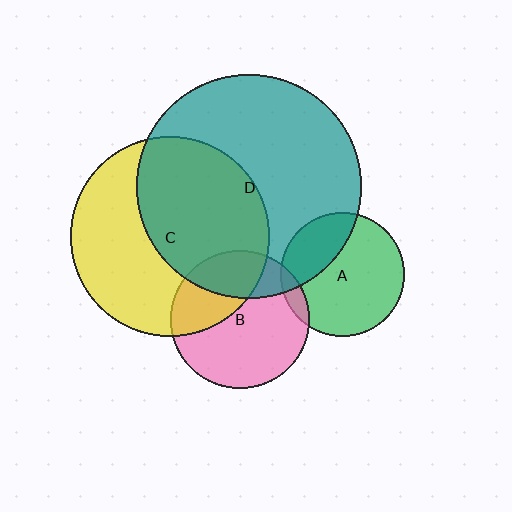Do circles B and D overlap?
Yes.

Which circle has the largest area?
Circle D (teal).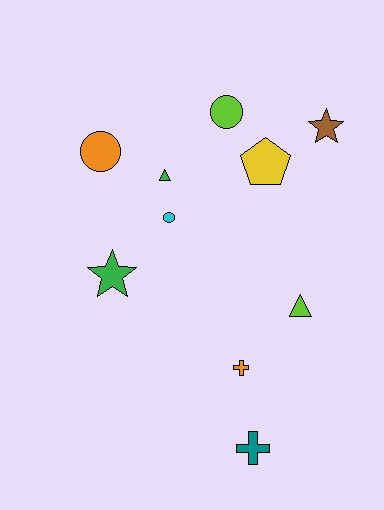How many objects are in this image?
There are 10 objects.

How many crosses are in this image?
There are 2 crosses.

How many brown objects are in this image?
There is 1 brown object.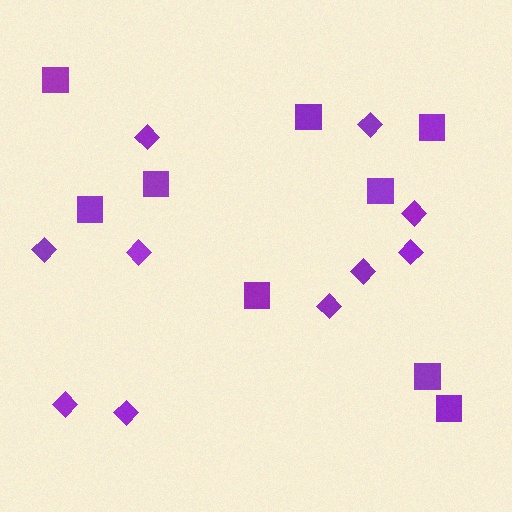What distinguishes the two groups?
There are 2 groups: one group of diamonds (10) and one group of squares (9).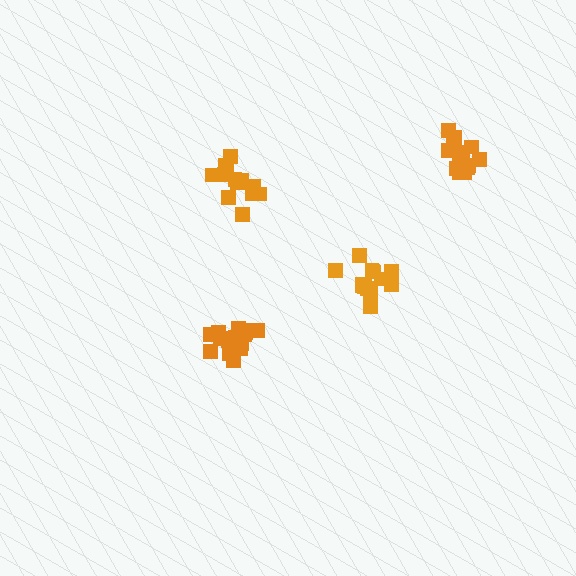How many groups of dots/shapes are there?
There are 4 groups.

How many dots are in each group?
Group 1: 15 dots, Group 2: 13 dots, Group 3: 15 dots, Group 4: 14 dots (57 total).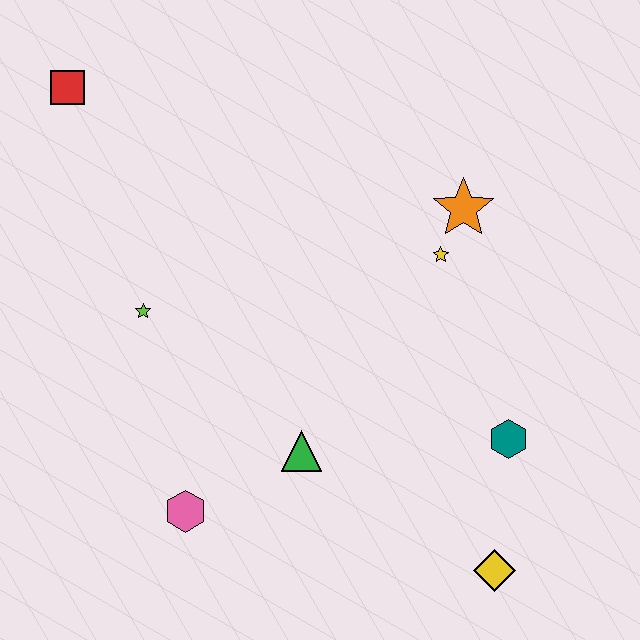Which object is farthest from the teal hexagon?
The red square is farthest from the teal hexagon.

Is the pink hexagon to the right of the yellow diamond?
No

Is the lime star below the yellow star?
Yes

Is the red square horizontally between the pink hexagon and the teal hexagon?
No